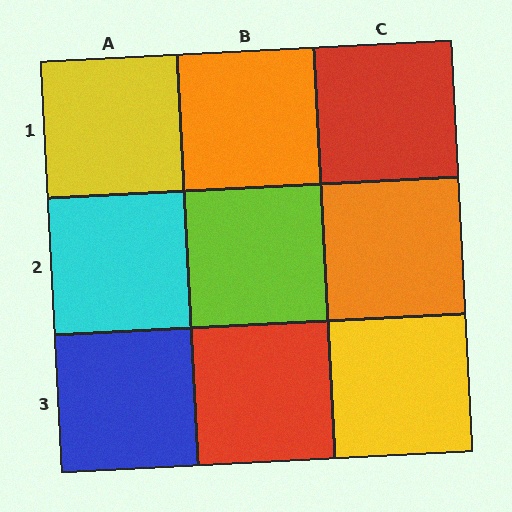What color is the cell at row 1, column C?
Red.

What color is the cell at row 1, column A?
Yellow.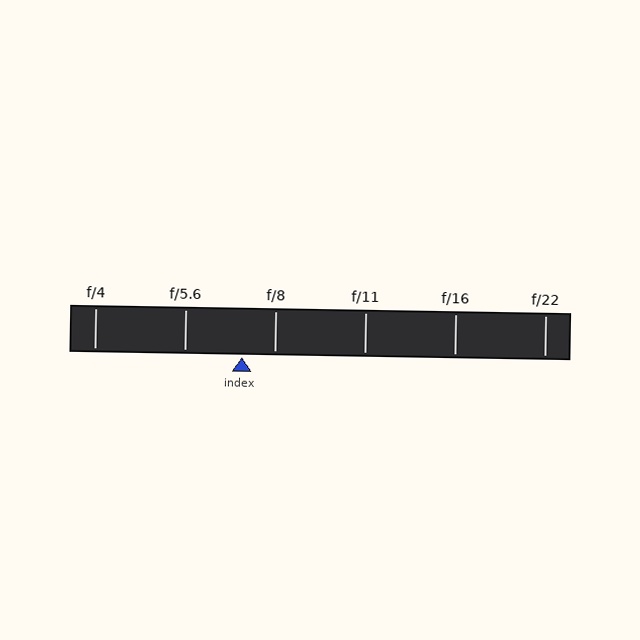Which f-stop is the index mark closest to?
The index mark is closest to f/8.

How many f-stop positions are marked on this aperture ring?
There are 6 f-stop positions marked.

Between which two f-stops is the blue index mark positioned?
The index mark is between f/5.6 and f/8.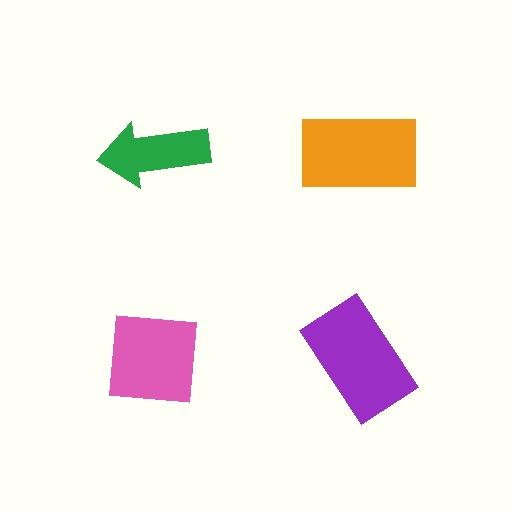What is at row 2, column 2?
A purple rectangle.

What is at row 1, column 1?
A green arrow.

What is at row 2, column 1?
A pink square.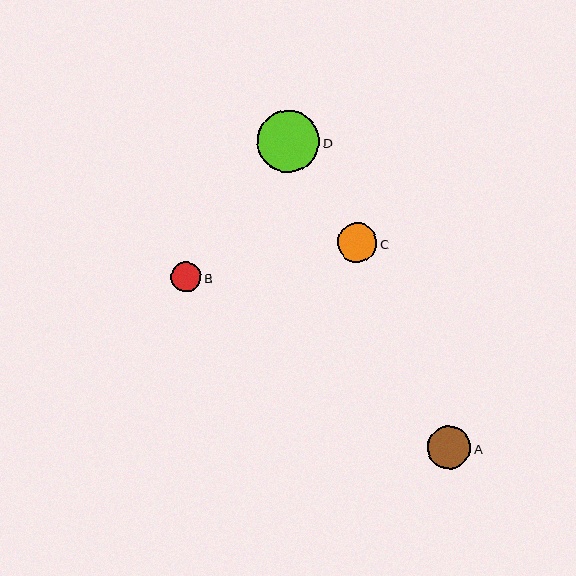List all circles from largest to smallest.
From largest to smallest: D, A, C, B.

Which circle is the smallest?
Circle B is the smallest with a size of approximately 30 pixels.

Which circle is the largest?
Circle D is the largest with a size of approximately 62 pixels.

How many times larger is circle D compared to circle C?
Circle D is approximately 1.6 times the size of circle C.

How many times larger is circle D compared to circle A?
Circle D is approximately 1.4 times the size of circle A.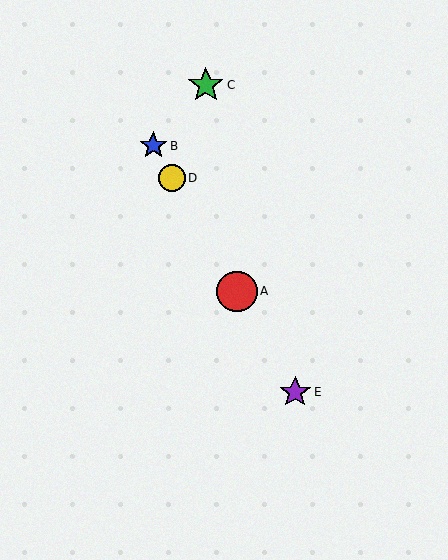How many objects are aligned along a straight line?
4 objects (A, B, D, E) are aligned along a straight line.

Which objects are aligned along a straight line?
Objects A, B, D, E are aligned along a straight line.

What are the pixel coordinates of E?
Object E is at (295, 392).